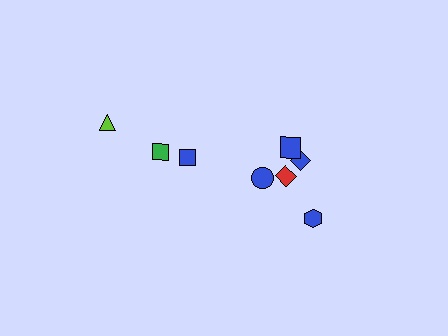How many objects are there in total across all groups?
There are 8 objects.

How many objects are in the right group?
There are 5 objects.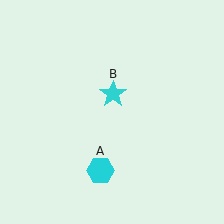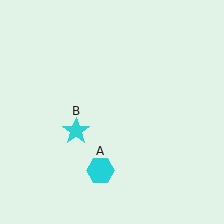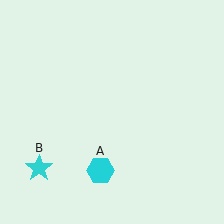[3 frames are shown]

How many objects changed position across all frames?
1 object changed position: cyan star (object B).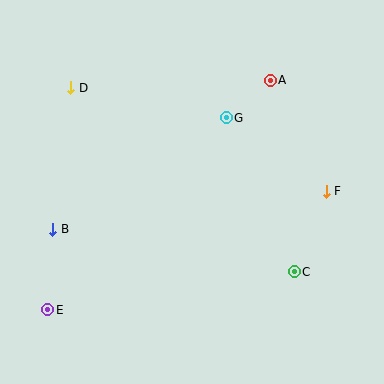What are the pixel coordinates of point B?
Point B is at (53, 229).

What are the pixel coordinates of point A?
Point A is at (270, 80).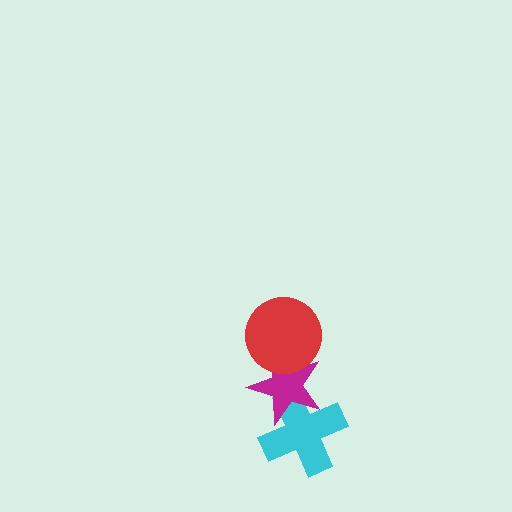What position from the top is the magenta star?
The magenta star is 2nd from the top.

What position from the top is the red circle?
The red circle is 1st from the top.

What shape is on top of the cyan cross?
The magenta star is on top of the cyan cross.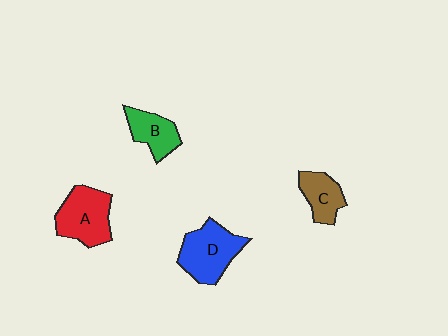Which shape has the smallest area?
Shape C (brown).